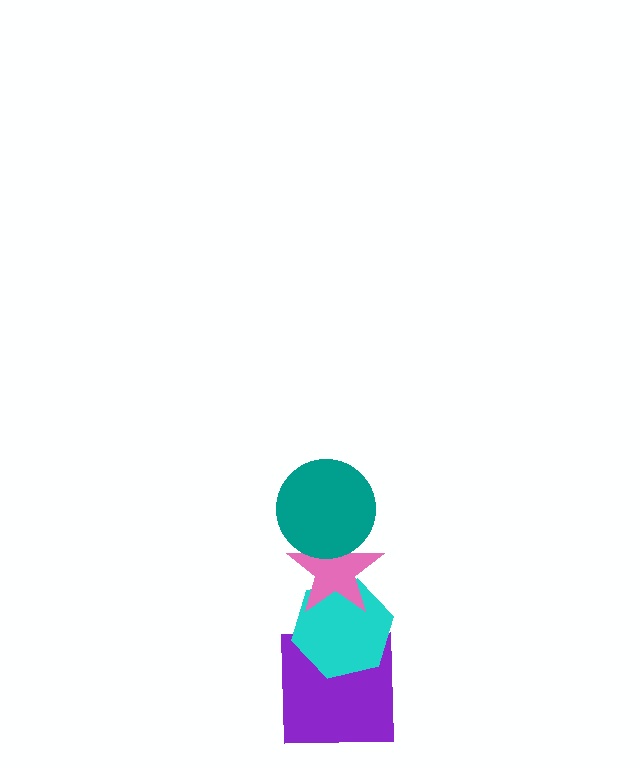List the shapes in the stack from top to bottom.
From top to bottom: the teal circle, the pink star, the cyan hexagon, the purple square.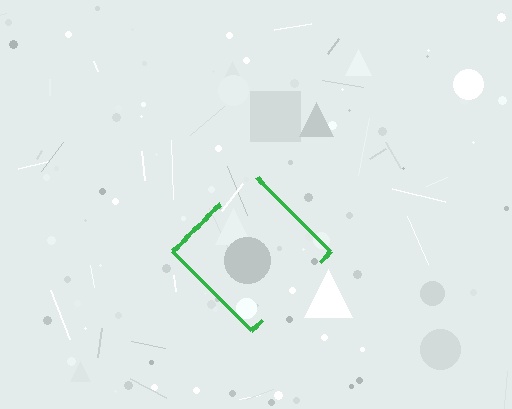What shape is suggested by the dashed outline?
The dashed outline suggests a diamond.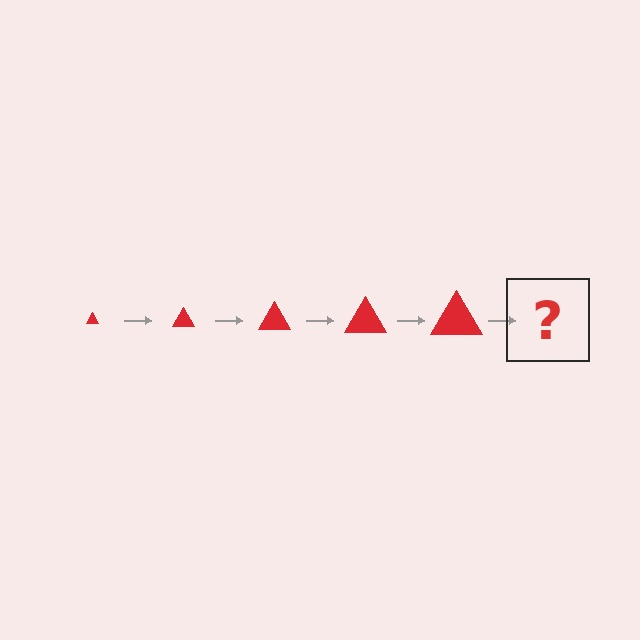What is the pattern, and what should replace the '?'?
The pattern is that the triangle gets progressively larger each step. The '?' should be a red triangle, larger than the previous one.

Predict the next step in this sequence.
The next step is a red triangle, larger than the previous one.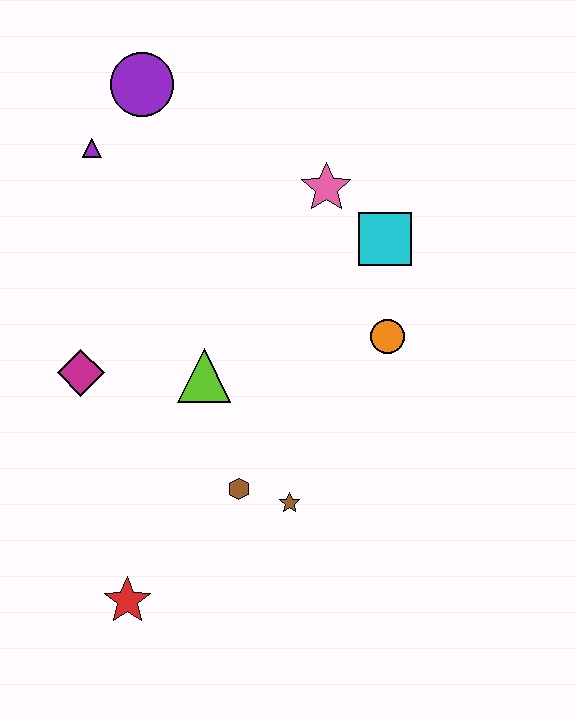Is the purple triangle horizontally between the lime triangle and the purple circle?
No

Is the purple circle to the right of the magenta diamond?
Yes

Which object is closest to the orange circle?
The cyan square is closest to the orange circle.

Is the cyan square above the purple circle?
No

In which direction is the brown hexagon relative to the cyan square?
The brown hexagon is below the cyan square.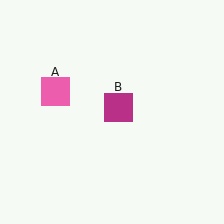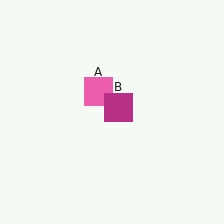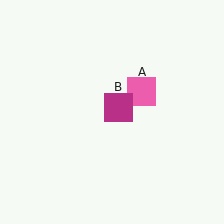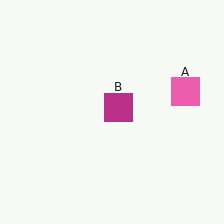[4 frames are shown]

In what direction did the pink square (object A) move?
The pink square (object A) moved right.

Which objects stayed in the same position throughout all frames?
Magenta square (object B) remained stationary.